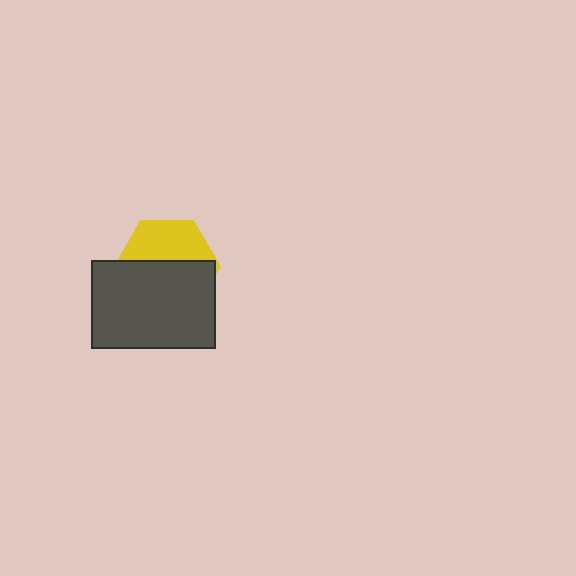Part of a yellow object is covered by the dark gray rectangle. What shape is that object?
It is a hexagon.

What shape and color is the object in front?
The object in front is a dark gray rectangle.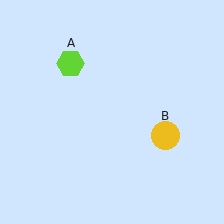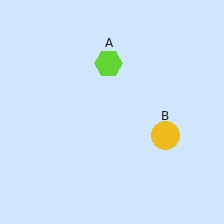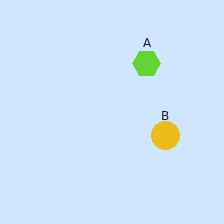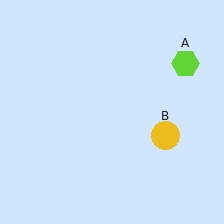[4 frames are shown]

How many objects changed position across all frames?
1 object changed position: lime hexagon (object A).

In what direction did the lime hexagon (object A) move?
The lime hexagon (object A) moved right.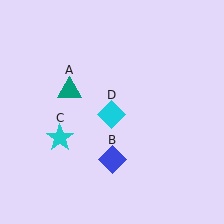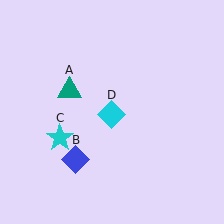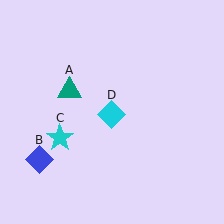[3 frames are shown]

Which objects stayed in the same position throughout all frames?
Teal triangle (object A) and cyan star (object C) and cyan diamond (object D) remained stationary.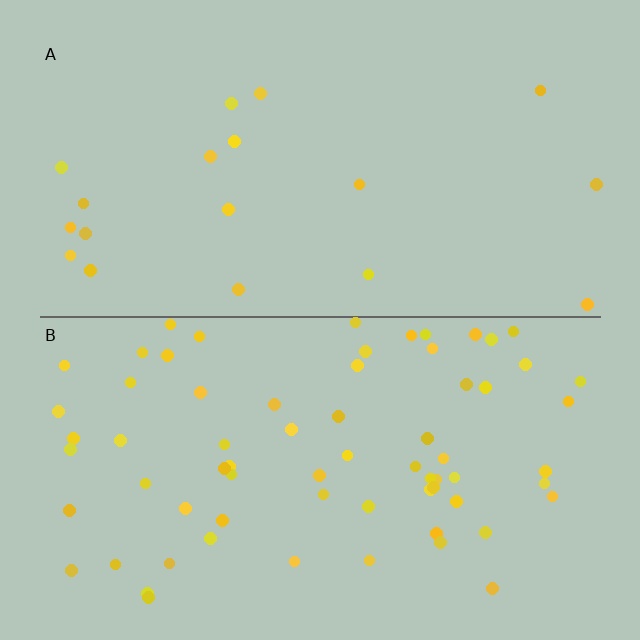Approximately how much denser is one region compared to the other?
Approximately 3.7× — region B over region A.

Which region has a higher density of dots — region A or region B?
B (the bottom).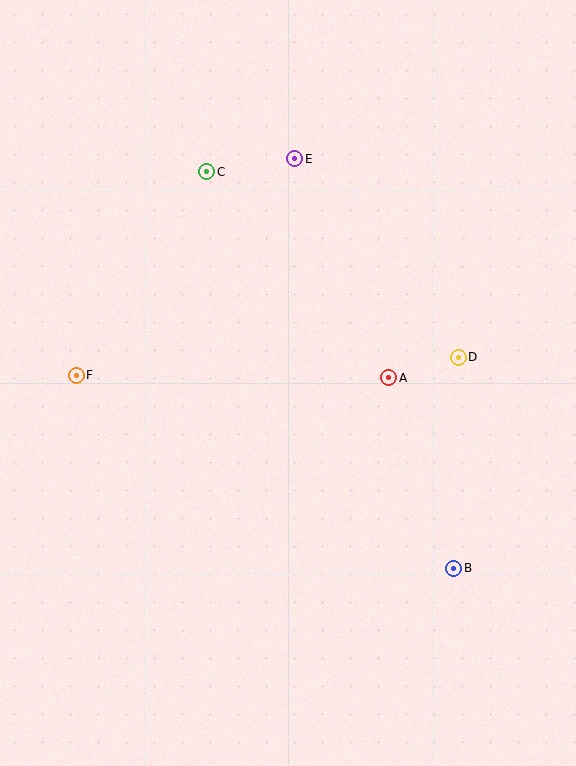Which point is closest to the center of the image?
Point A at (389, 378) is closest to the center.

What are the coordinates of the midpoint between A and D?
The midpoint between A and D is at (424, 368).